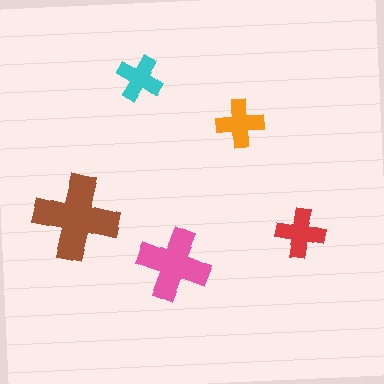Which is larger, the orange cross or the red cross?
The red one.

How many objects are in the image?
There are 5 objects in the image.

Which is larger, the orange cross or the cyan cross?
The orange one.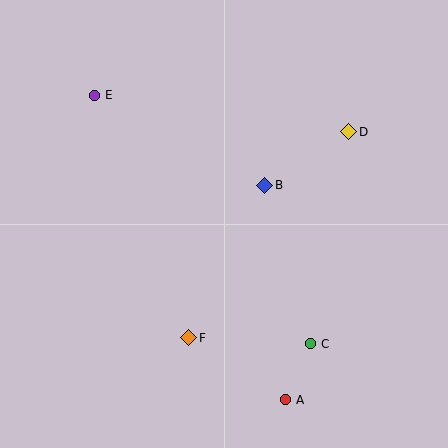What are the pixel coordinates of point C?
Point C is at (311, 344).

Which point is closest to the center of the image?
Point B at (265, 185) is closest to the center.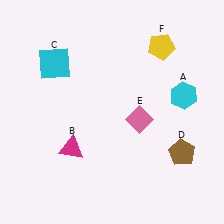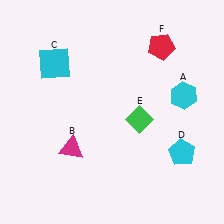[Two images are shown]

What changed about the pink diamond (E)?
In Image 1, E is pink. In Image 2, it changed to green.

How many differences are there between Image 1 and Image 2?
There are 3 differences between the two images.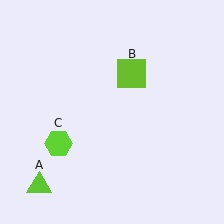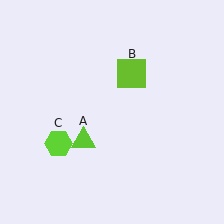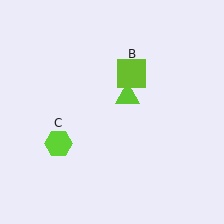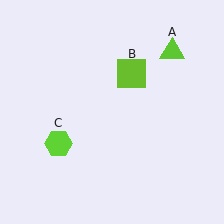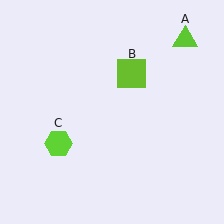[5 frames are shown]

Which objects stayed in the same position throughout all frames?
Lime square (object B) and lime hexagon (object C) remained stationary.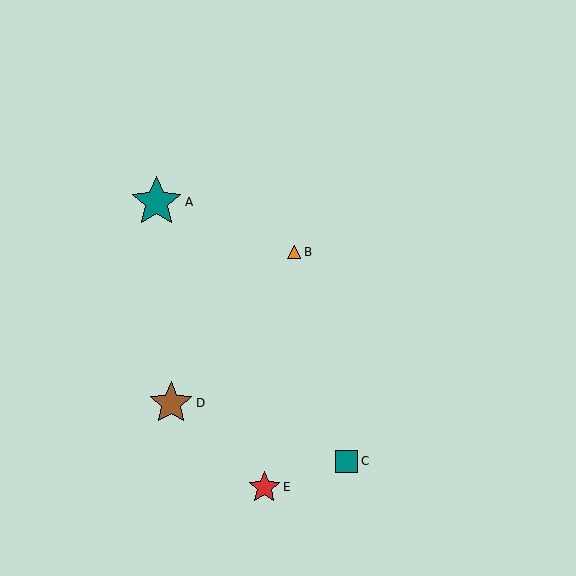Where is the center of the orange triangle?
The center of the orange triangle is at (294, 252).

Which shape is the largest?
The teal star (labeled A) is the largest.